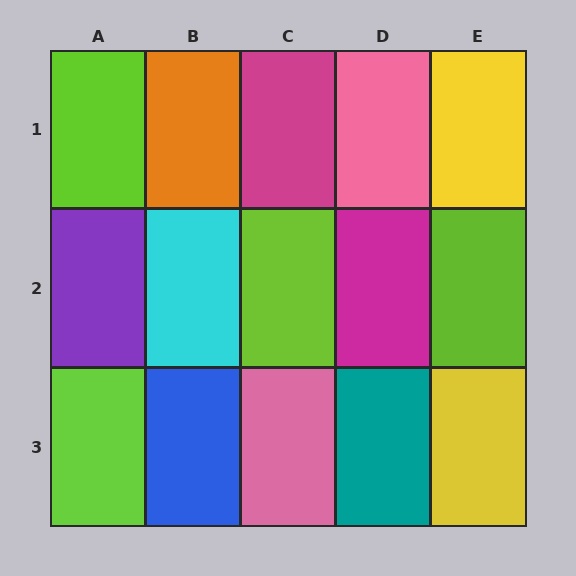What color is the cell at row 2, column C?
Lime.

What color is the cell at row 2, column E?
Lime.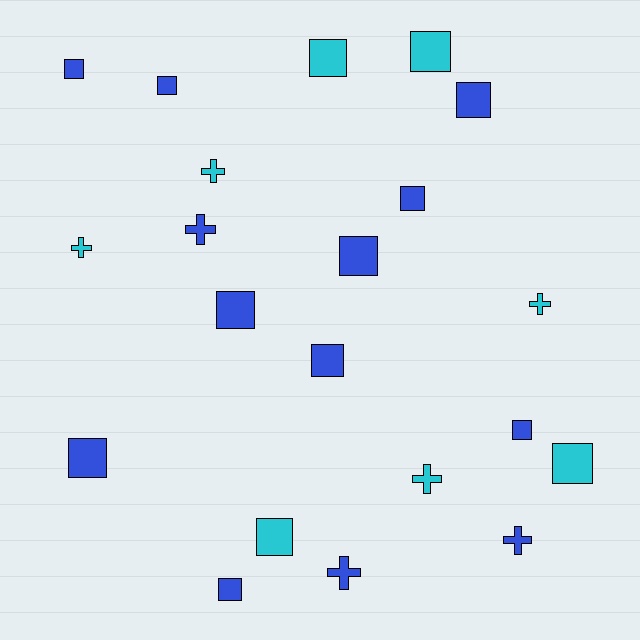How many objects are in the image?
There are 21 objects.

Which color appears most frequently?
Blue, with 13 objects.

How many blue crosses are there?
There are 3 blue crosses.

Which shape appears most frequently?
Square, with 14 objects.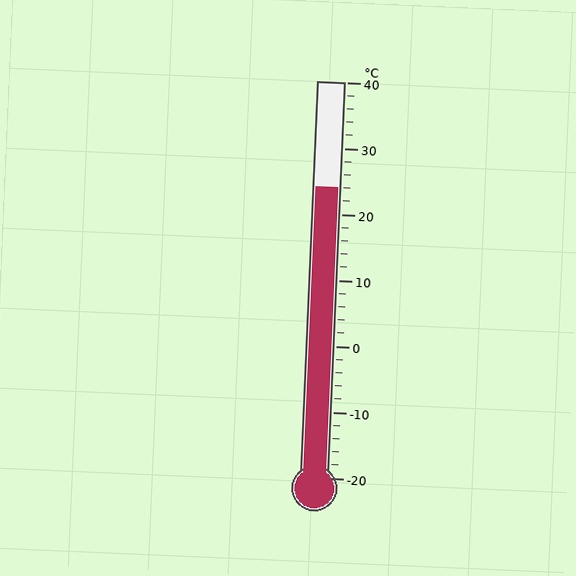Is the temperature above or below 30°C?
The temperature is below 30°C.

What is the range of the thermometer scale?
The thermometer scale ranges from -20°C to 40°C.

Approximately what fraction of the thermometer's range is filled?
The thermometer is filled to approximately 75% of its range.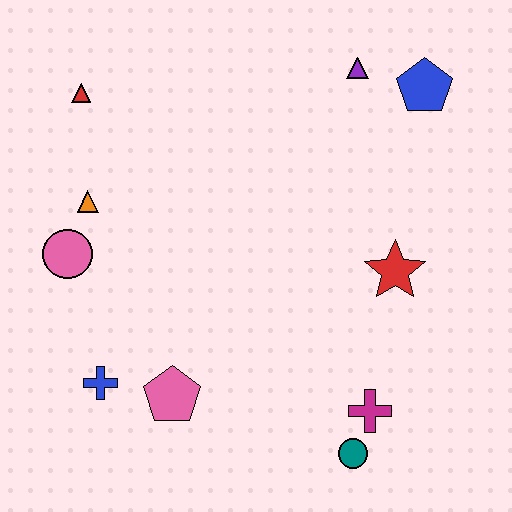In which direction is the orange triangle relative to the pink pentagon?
The orange triangle is above the pink pentagon.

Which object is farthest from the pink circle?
The blue pentagon is farthest from the pink circle.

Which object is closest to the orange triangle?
The pink circle is closest to the orange triangle.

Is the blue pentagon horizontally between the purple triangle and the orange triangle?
No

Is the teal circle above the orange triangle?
No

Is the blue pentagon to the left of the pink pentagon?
No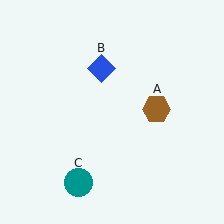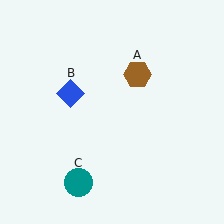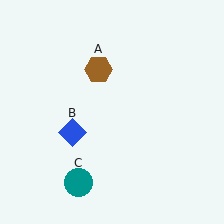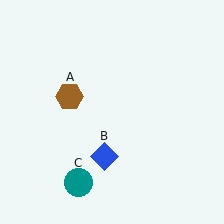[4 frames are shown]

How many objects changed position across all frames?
2 objects changed position: brown hexagon (object A), blue diamond (object B).